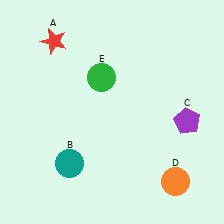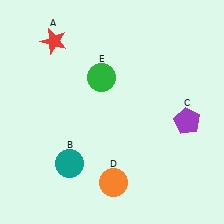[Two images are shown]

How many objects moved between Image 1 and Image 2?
1 object moved between the two images.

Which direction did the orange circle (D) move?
The orange circle (D) moved left.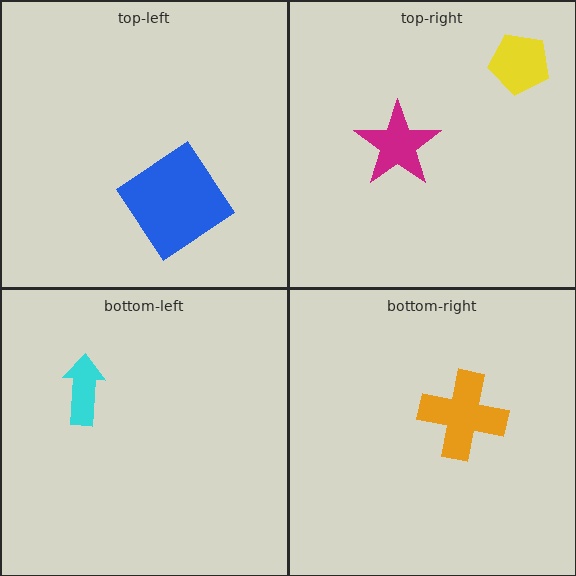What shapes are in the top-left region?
The blue diamond.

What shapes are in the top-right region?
The magenta star, the yellow pentagon.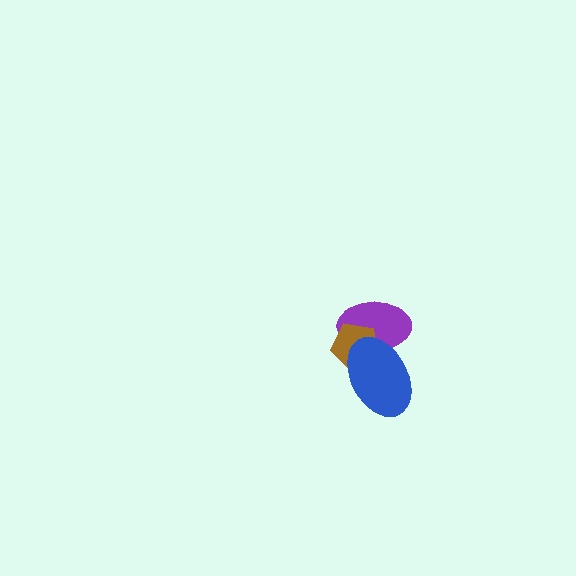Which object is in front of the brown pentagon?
The blue ellipse is in front of the brown pentagon.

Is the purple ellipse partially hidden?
Yes, it is partially covered by another shape.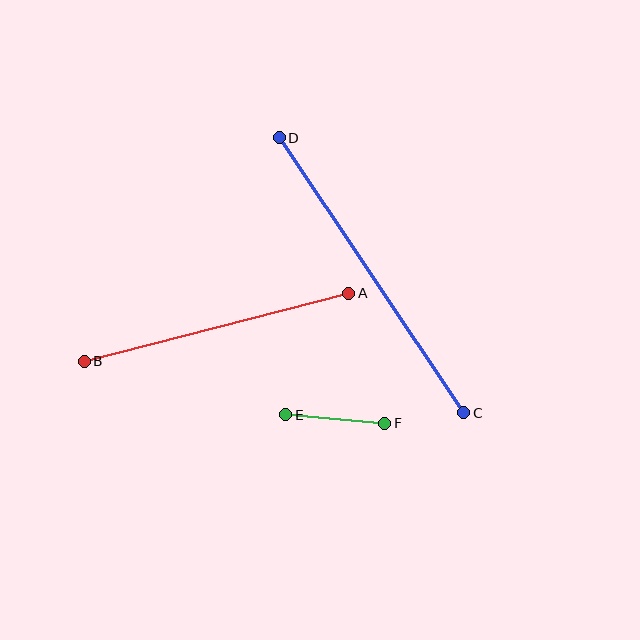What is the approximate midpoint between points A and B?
The midpoint is at approximately (216, 327) pixels.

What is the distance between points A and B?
The distance is approximately 273 pixels.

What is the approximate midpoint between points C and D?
The midpoint is at approximately (372, 275) pixels.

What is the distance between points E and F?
The distance is approximately 100 pixels.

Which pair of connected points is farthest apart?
Points C and D are farthest apart.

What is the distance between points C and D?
The distance is approximately 331 pixels.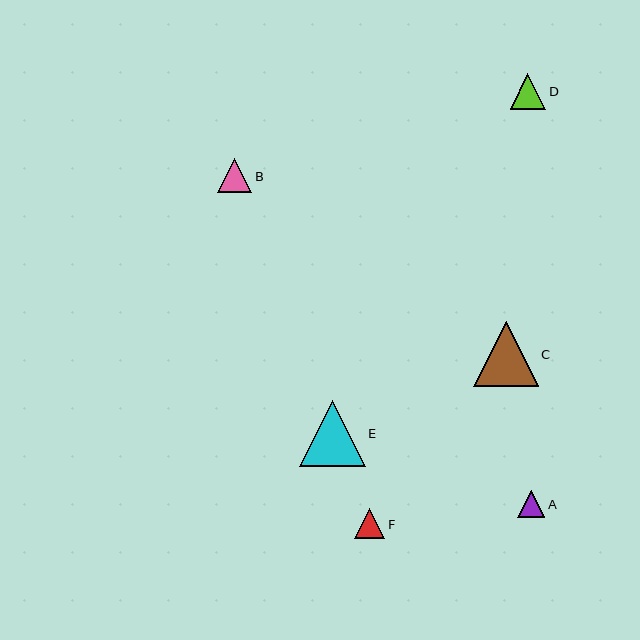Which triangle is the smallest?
Triangle A is the smallest with a size of approximately 27 pixels.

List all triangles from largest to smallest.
From largest to smallest: E, C, D, B, F, A.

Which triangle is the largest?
Triangle E is the largest with a size of approximately 66 pixels.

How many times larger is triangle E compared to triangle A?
Triangle E is approximately 2.4 times the size of triangle A.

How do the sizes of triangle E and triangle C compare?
Triangle E and triangle C are approximately the same size.